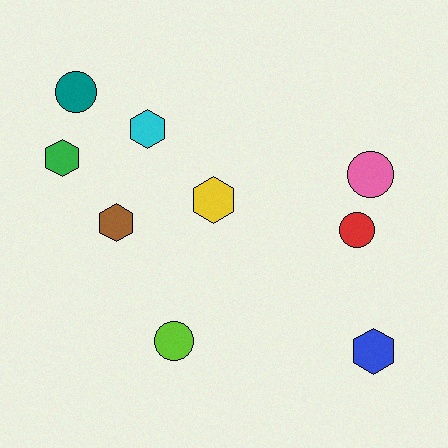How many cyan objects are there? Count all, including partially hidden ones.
There is 1 cyan object.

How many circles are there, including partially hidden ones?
There are 4 circles.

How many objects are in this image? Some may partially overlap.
There are 9 objects.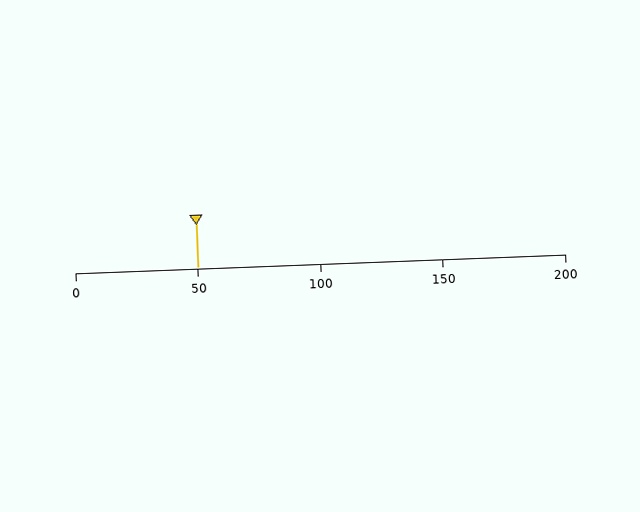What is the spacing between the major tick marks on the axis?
The major ticks are spaced 50 apart.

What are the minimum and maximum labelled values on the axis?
The axis runs from 0 to 200.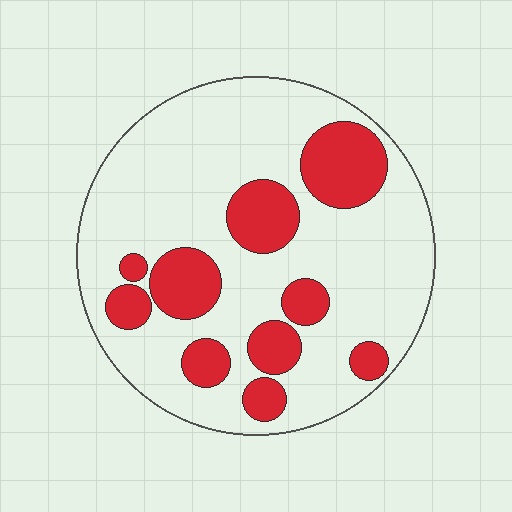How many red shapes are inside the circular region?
10.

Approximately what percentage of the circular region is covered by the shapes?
Approximately 25%.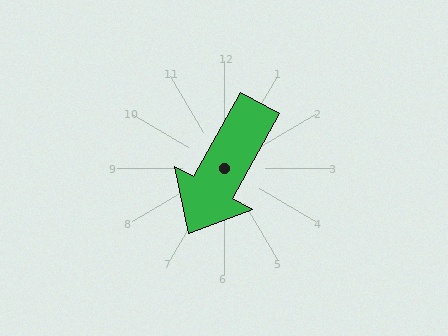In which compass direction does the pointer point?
Southwest.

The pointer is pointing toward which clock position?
Roughly 7 o'clock.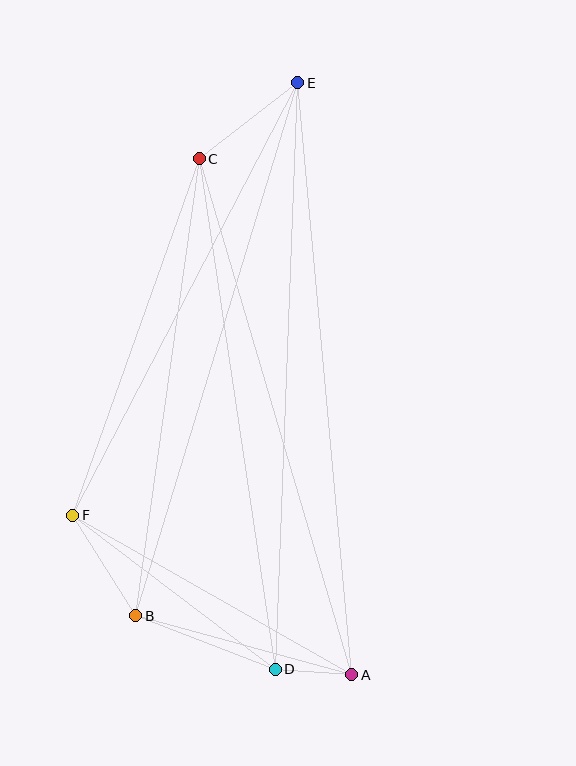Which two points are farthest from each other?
Points A and E are farthest from each other.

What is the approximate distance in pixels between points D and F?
The distance between D and F is approximately 254 pixels.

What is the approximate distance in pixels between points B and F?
The distance between B and F is approximately 118 pixels.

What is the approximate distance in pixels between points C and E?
The distance between C and E is approximately 125 pixels.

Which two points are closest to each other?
Points A and D are closest to each other.